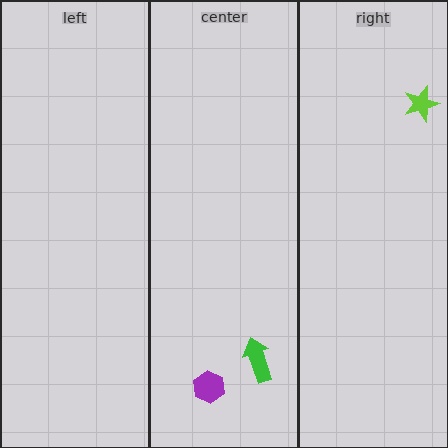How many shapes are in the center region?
2.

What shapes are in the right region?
The lime star.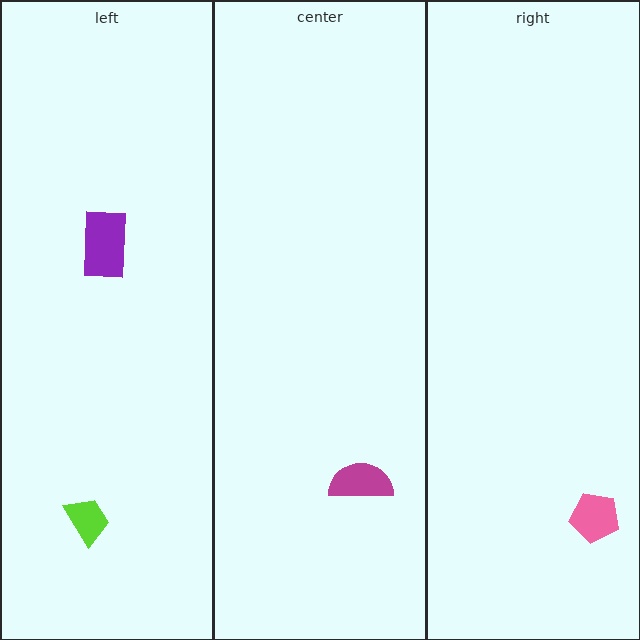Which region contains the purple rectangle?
The left region.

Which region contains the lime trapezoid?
The left region.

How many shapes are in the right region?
1.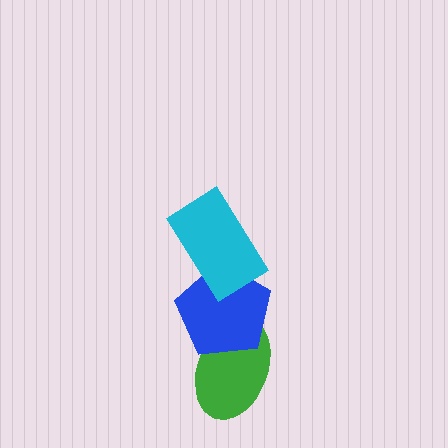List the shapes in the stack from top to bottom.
From top to bottom: the cyan rectangle, the blue pentagon, the green ellipse.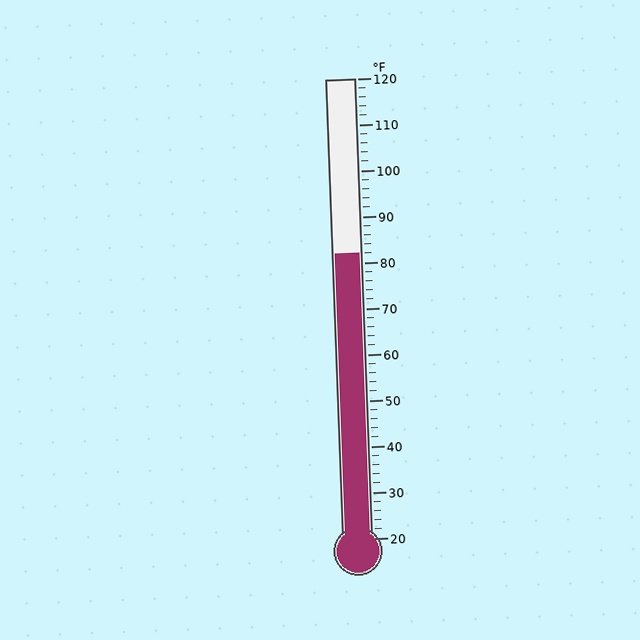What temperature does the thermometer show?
The thermometer shows approximately 82°F.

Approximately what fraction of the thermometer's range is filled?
The thermometer is filled to approximately 60% of its range.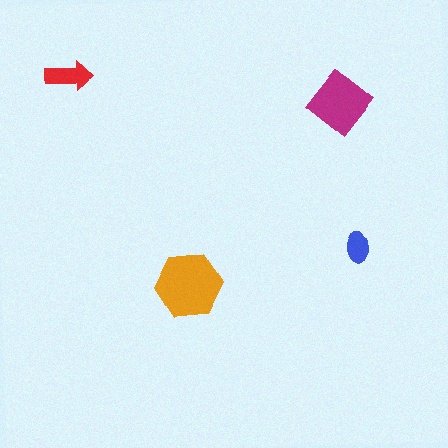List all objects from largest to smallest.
The orange hexagon, the magenta diamond, the red arrow, the blue ellipse.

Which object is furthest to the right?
The blue ellipse is rightmost.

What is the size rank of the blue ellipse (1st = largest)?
4th.